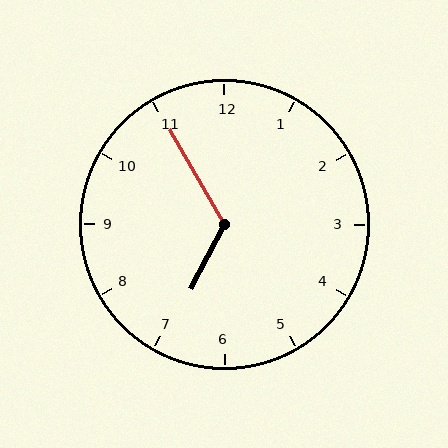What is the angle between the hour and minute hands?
Approximately 122 degrees.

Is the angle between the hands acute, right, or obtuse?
It is obtuse.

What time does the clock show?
6:55.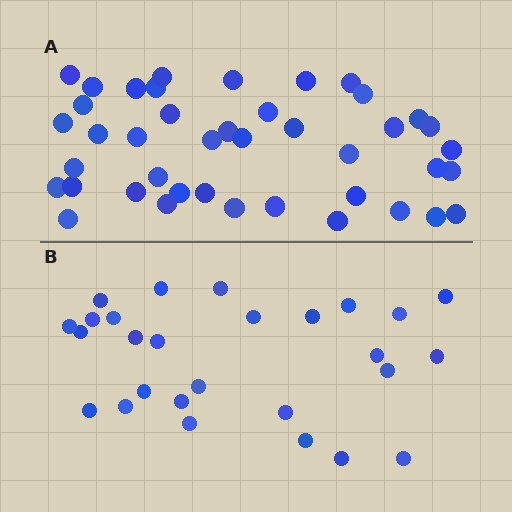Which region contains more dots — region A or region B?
Region A (the top region) has more dots.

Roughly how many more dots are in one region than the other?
Region A has approximately 15 more dots than region B.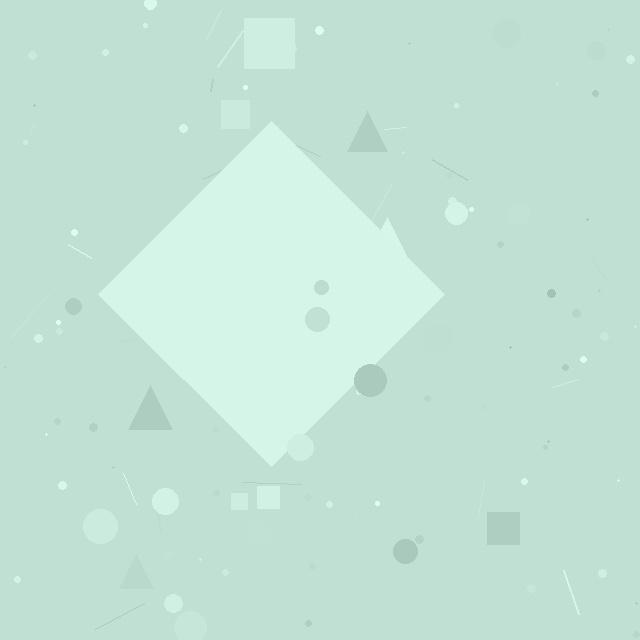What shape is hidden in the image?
A diamond is hidden in the image.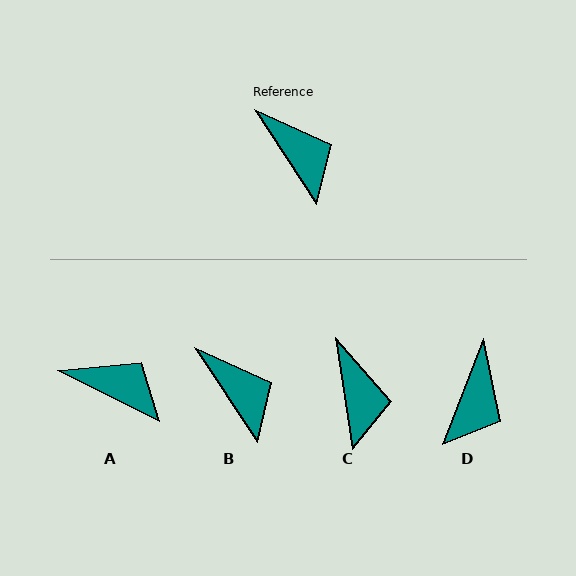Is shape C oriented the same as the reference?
No, it is off by about 25 degrees.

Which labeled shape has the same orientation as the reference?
B.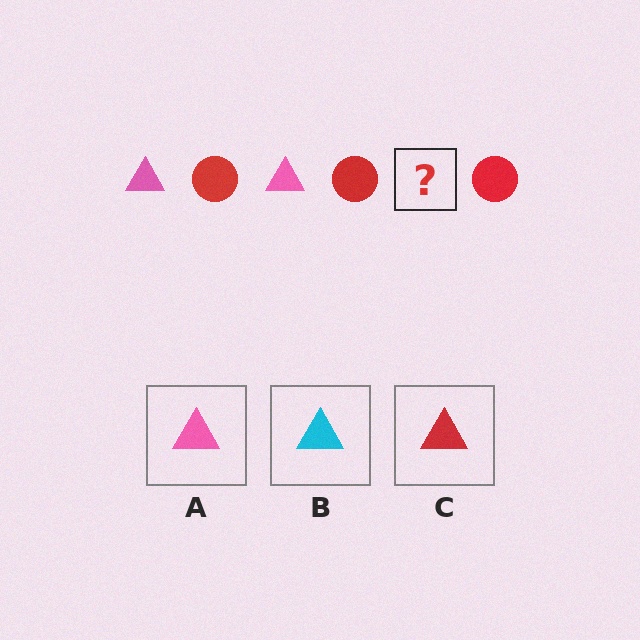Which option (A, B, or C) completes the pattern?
A.